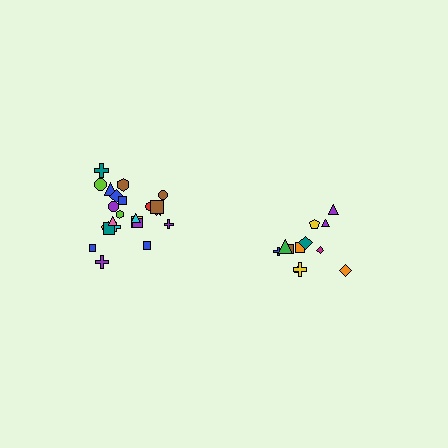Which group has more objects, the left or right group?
The left group.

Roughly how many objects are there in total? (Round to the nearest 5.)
Roughly 35 objects in total.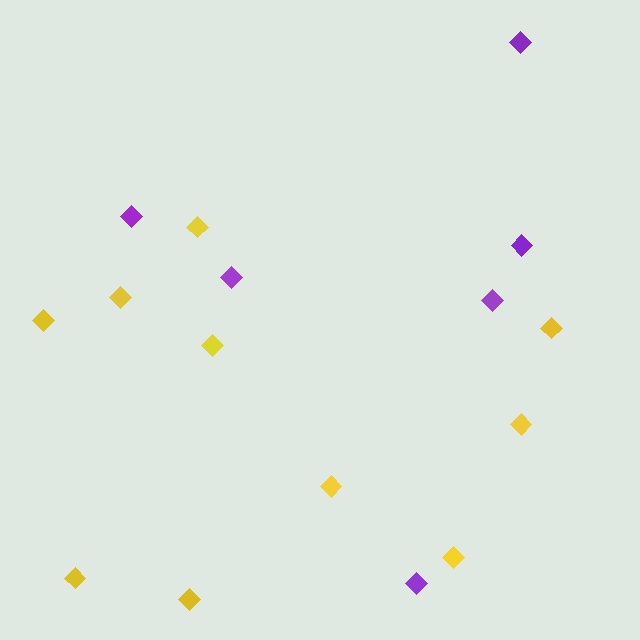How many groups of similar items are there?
There are 2 groups: one group of purple diamonds (6) and one group of yellow diamonds (10).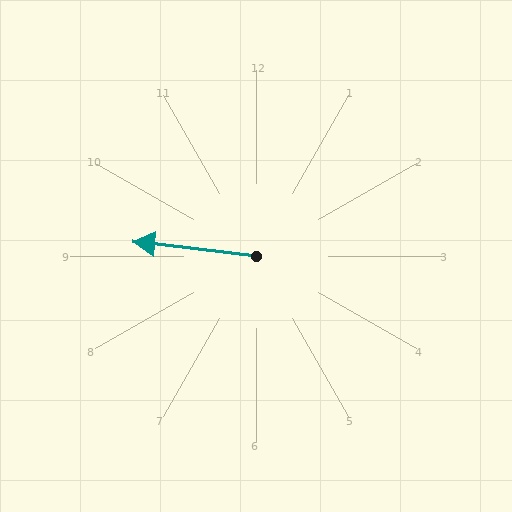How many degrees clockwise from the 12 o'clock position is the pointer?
Approximately 277 degrees.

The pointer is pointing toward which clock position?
Roughly 9 o'clock.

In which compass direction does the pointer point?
West.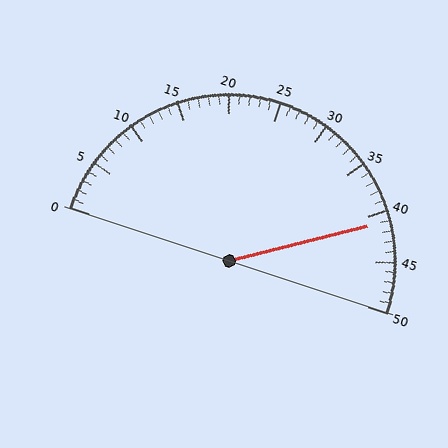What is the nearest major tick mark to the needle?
The nearest major tick mark is 40.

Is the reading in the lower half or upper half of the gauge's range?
The reading is in the upper half of the range (0 to 50).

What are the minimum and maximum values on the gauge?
The gauge ranges from 0 to 50.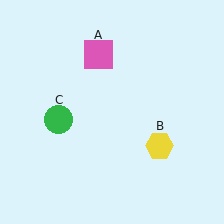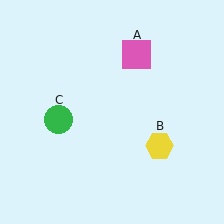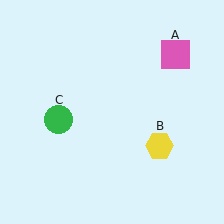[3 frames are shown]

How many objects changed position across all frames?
1 object changed position: pink square (object A).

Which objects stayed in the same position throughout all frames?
Yellow hexagon (object B) and green circle (object C) remained stationary.